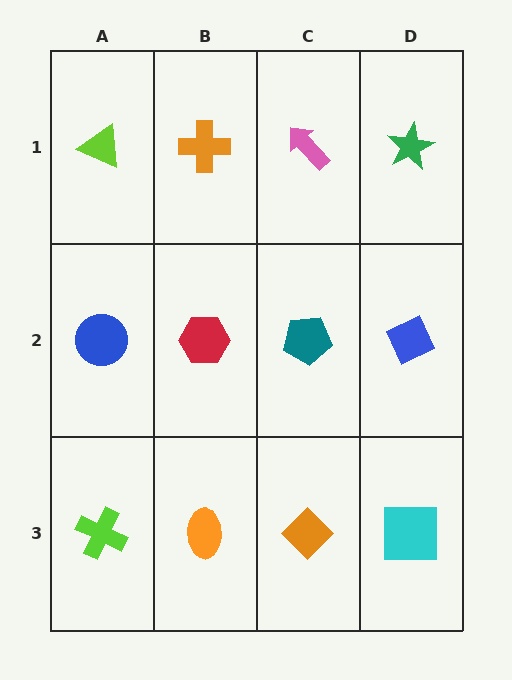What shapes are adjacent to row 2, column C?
A pink arrow (row 1, column C), an orange diamond (row 3, column C), a red hexagon (row 2, column B), a blue diamond (row 2, column D).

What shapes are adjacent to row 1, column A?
A blue circle (row 2, column A), an orange cross (row 1, column B).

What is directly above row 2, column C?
A pink arrow.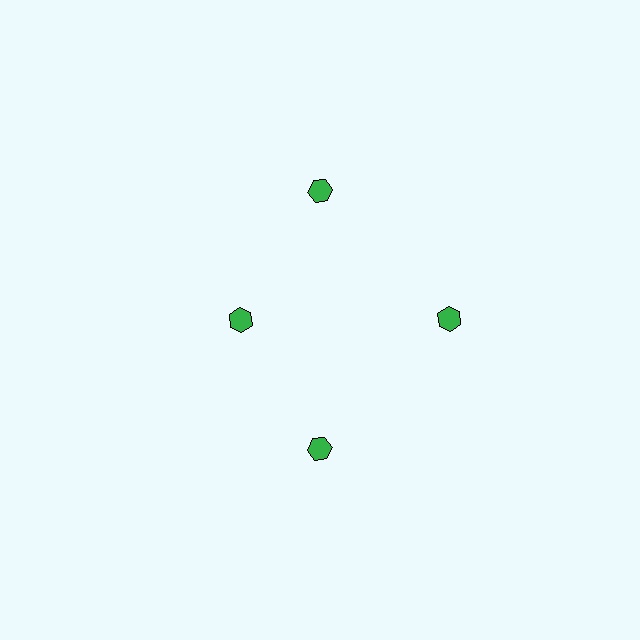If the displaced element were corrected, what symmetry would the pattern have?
It would have 4-fold rotational symmetry — the pattern would map onto itself every 90 degrees.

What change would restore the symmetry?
The symmetry would be restored by moving it outward, back onto the ring so that all 4 hexagons sit at equal angles and equal distance from the center.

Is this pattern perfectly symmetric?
No. The 4 green hexagons are arranged in a ring, but one element near the 9 o'clock position is pulled inward toward the center, breaking the 4-fold rotational symmetry.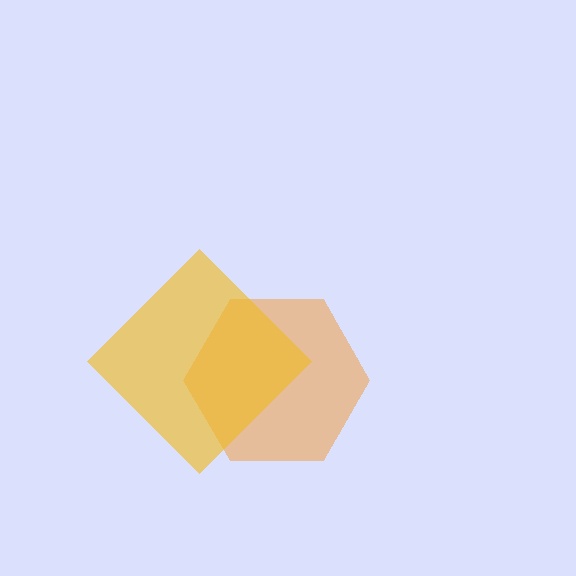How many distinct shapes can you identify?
There are 2 distinct shapes: an orange hexagon, a yellow diamond.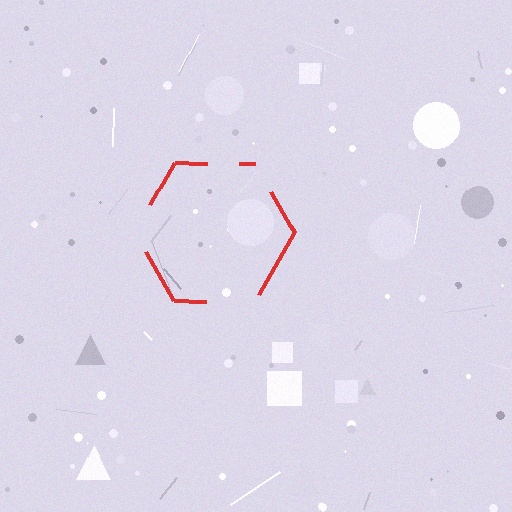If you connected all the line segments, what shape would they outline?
They would outline a hexagon.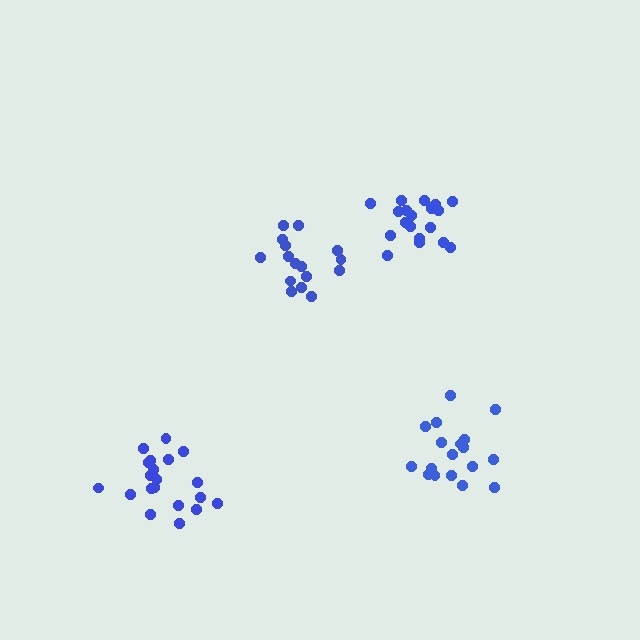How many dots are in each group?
Group 1: 21 dots, Group 2: 17 dots, Group 3: 19 dots, Group 4: 18 dots (75 total).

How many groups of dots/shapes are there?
There are 4 groups.